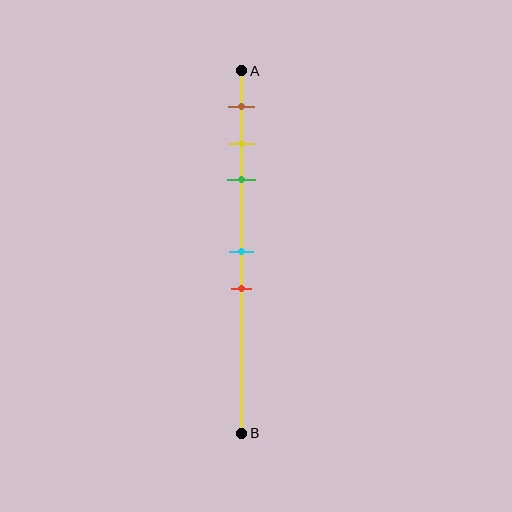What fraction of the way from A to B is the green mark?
The green mark is approximately 30% (0.3) of the way from A to B.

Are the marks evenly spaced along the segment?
No, the marks are not evenly spaced.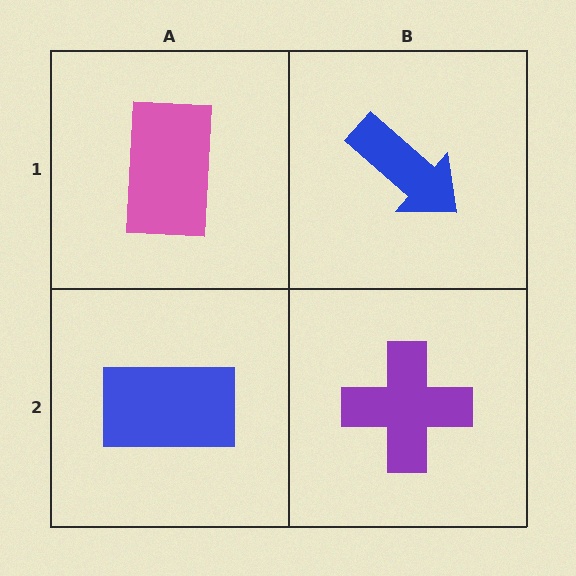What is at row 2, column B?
A purple cross.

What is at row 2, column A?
A blue rectangle.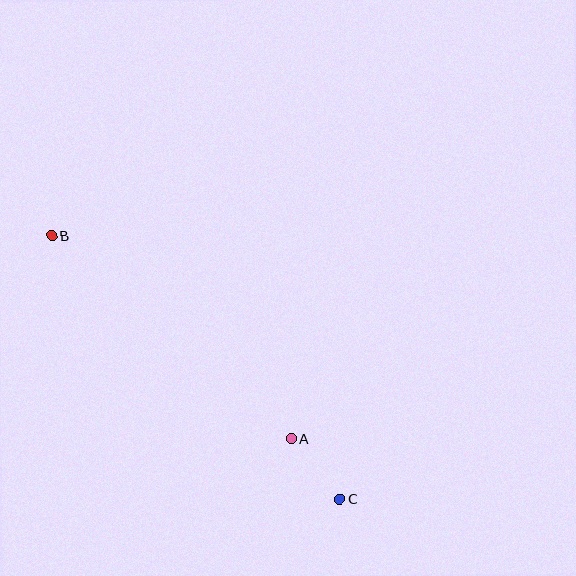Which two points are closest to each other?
Points A and C are closest to each other.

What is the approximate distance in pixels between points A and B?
The distance between A and B is approximately 314 pixels.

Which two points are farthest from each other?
Points B and C are farthest from each other.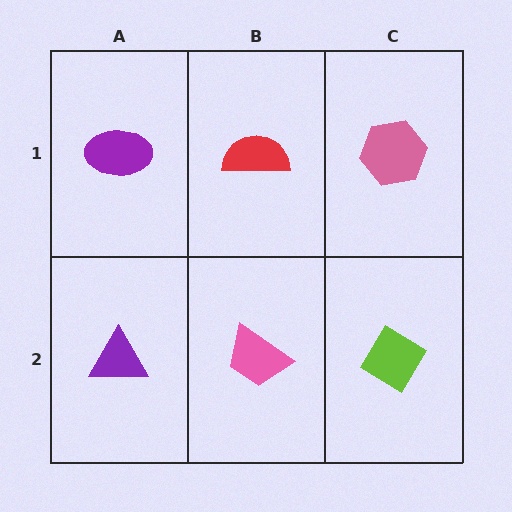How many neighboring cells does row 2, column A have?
2.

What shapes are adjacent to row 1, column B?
A pink trapezoid (row 2, column B), a purple ellipse (row 1, column A), a pink hexagon (row 1, column C).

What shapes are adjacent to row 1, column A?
A purple triangle (row 2, column A), a red semicircle (row 1, column B).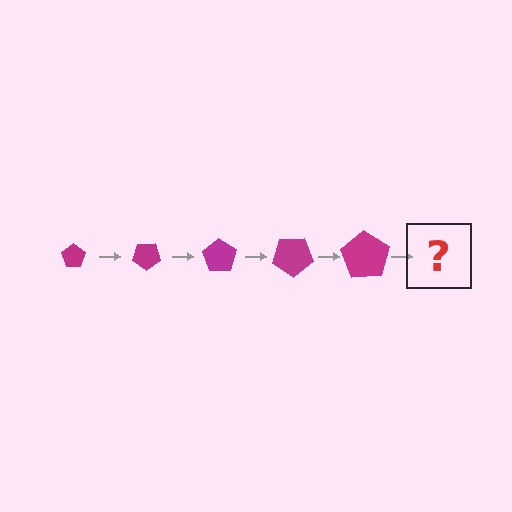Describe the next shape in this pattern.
It should be a pentagon, larger than the previous one and rotated 175 degrees from the start.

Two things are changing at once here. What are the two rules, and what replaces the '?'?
The two rules are that the pentagon grows larger each step and it rotates 35 degrees each step. The '?' should be a pentagon, larger than the previous one and rotated 175 degrees from the start.